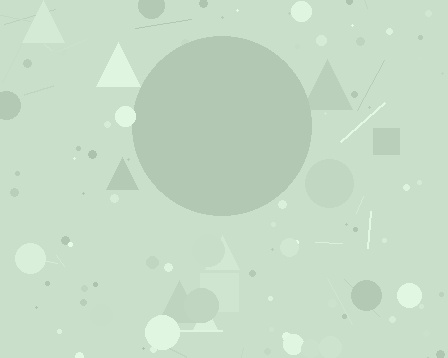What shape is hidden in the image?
A circle is hidden in the image.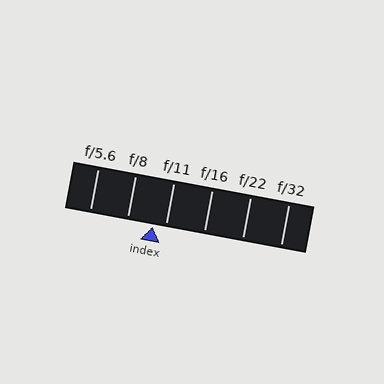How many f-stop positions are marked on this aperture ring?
There are 6 f-stop positions marked.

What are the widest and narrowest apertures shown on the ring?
The widest aperture shown is f/5.6 and the narrowest is f/32.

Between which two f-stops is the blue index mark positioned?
The index mark is between f/8 and f/11.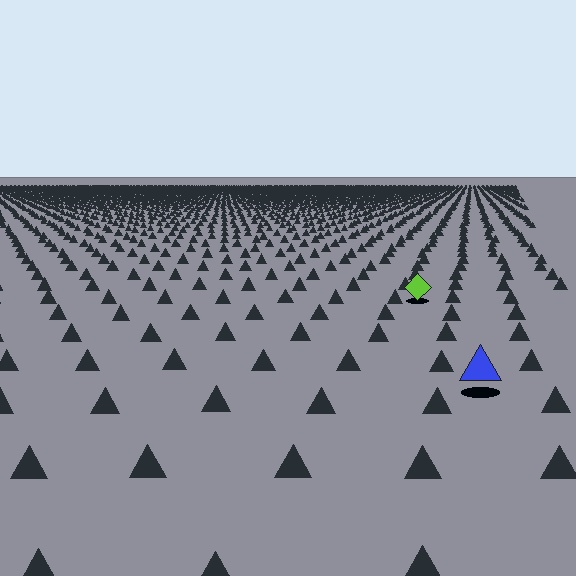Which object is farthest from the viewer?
The lime diamond is farthest from the viewer. It appears smaller and the ground texture around it is denser.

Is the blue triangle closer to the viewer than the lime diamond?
Yes. The blue triangle is closer — you can tell from the texture gradient: the ground texture is coarser near it.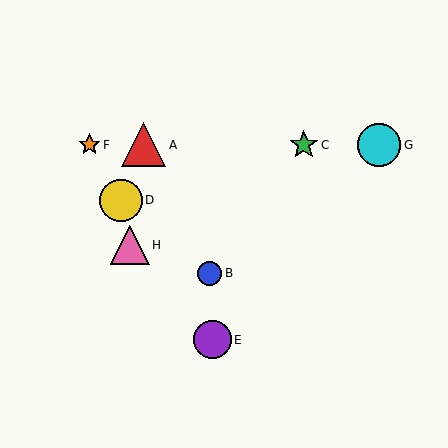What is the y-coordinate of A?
Object A is at y≈145.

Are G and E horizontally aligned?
No, G is at y≈145 and E is at y≈340.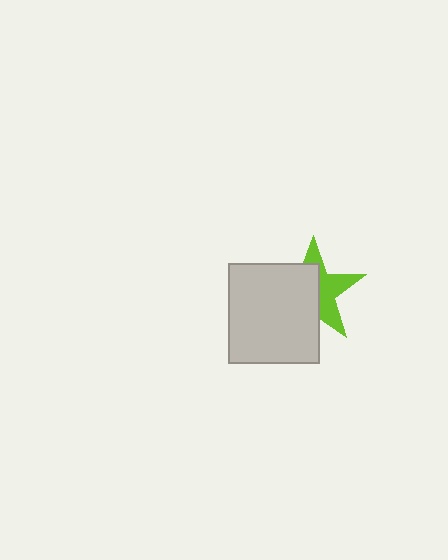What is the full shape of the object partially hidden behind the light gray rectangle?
The partially hidden object is a lime star.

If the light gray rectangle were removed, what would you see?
You would see the complete lime star.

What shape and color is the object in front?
The object in front is a light gray rectangle.